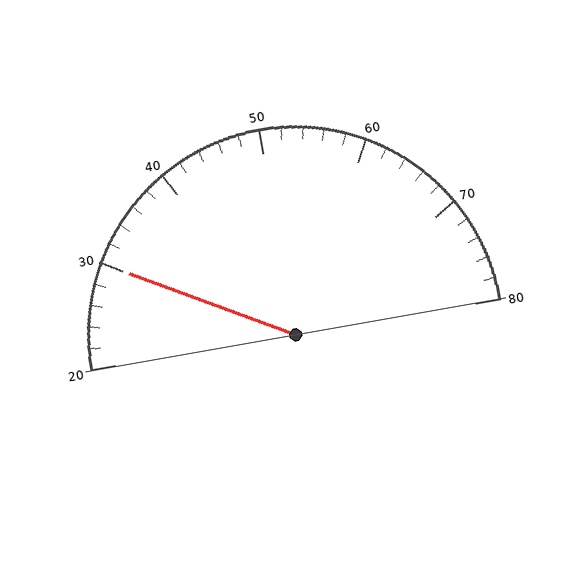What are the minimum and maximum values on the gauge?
The gauge ranges from 20 to 80.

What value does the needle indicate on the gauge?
The needle indicates approximately 30.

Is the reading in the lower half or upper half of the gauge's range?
The reading is in the lower half of the range (20 to 80).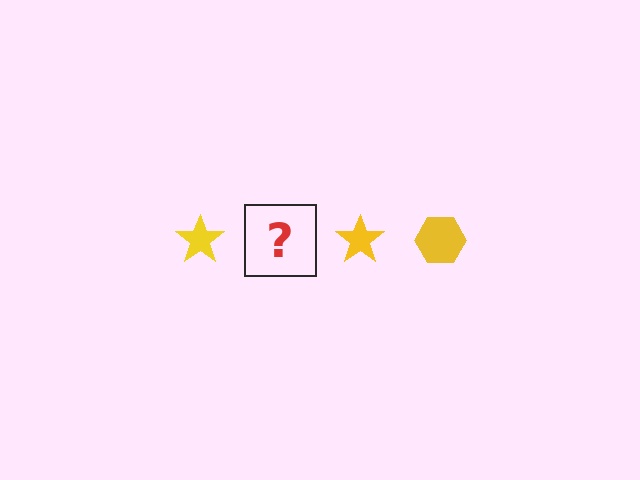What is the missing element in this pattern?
The missing element is a yellow hexagon.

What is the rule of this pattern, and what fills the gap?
The rule is that the pattern cycles through star, hexagon shapes in yellow. The gap should be filled with a yellow hexagon.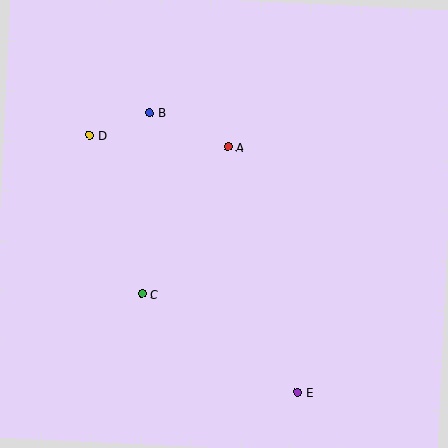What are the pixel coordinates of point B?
Point B is at (150, 113).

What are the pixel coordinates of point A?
Point A is at (228, 147).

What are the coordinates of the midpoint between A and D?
The midpoint between A and D is at (159, 141).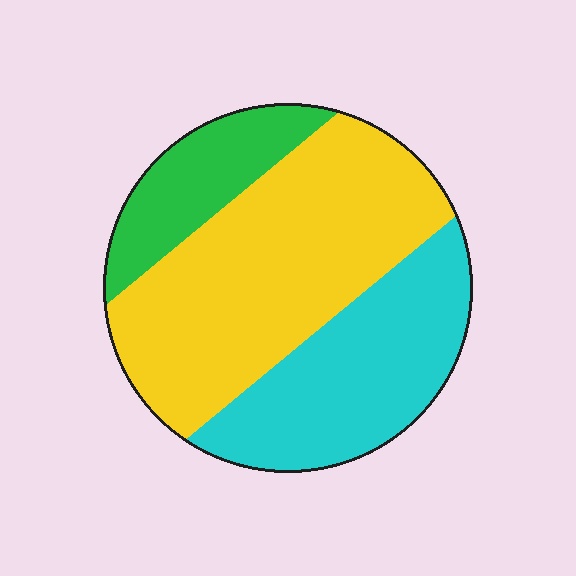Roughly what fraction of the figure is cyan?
Cyan covers 32% of the figure.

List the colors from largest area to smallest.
From largest to smallest: yellow, cyan, green.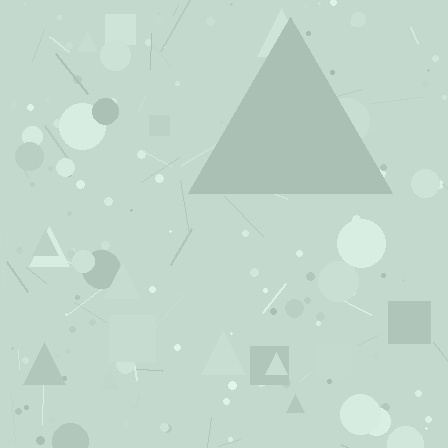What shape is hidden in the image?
A triangle is hidden in the image.